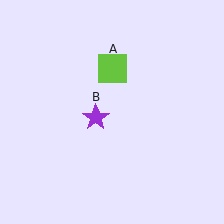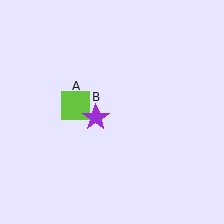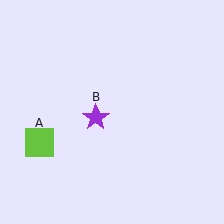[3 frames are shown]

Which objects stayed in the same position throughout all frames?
Purple star (object B) remained stationary.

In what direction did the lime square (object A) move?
The lime square (object A) moved down and to the left.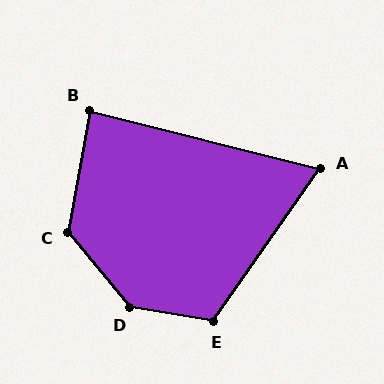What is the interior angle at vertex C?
Approximately 130 degrees (obtuse).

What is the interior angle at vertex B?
Approximately 86 degrees (approximately right).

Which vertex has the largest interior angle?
D, at approximately 139 degrees.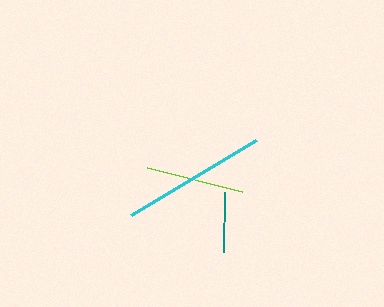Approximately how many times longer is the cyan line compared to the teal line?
The cyan line is approximately 2.4 times the length of the teal line.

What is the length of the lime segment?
The lime segment is approximately 99 pixels long.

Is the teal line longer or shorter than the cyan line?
The cyan line is longer than the teal line.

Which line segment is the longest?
The cyan line is the longest at approximately 145 pixels.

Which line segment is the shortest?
The teal line is the shortest at approximately 60 pixels.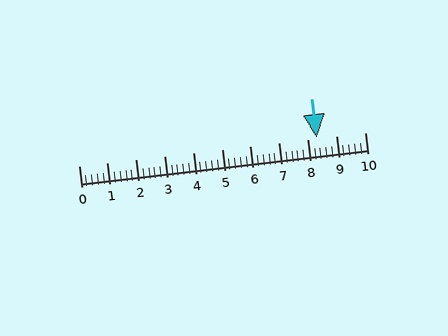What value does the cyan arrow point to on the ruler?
The cyan arrow points to approximately 8.3.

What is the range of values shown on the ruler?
The ruler shows values from 0 to 10.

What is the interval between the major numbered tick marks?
The major tick marks are spaced 1 units apart.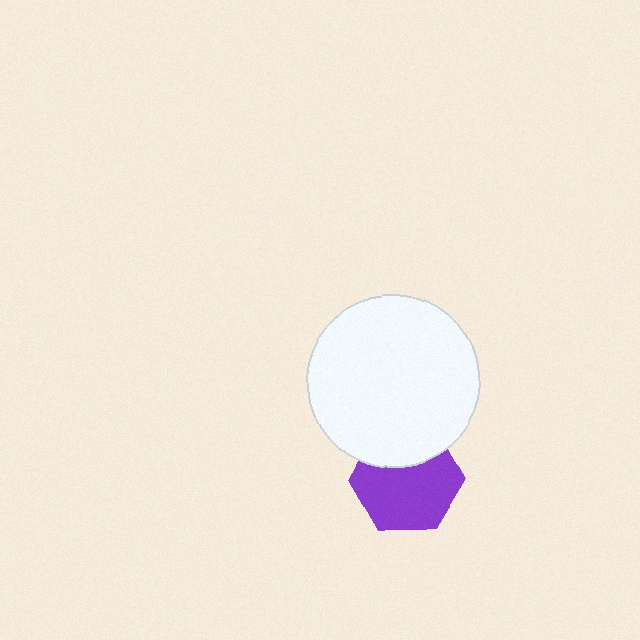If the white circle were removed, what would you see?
You would see the complete purple hexagon.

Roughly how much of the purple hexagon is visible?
Most of it is visible (roughly 69%).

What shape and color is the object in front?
The object in front is a white circle.